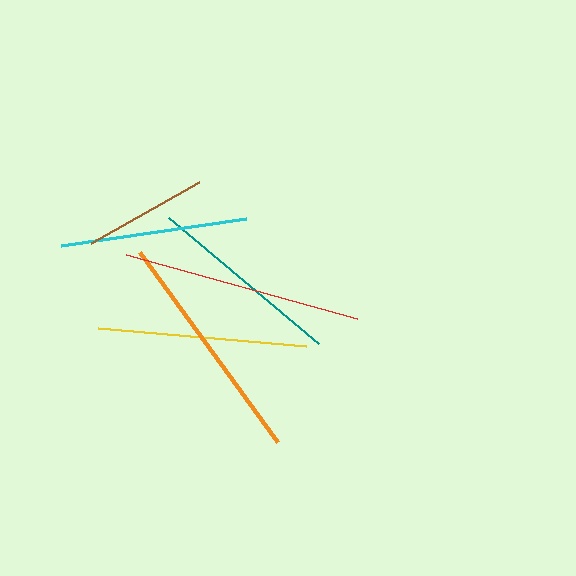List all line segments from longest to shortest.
From longest to shortest: red, orange, yellow, teal, cyan, brown.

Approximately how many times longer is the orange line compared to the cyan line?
The orange line is approximately 1.3 times the length of the cyan line.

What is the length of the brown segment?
The brown segment is approximately 124 pixels long.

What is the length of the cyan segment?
The cyan segment is approximately 187 pixels long.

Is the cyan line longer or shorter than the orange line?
The orange line is longer than the cyan line.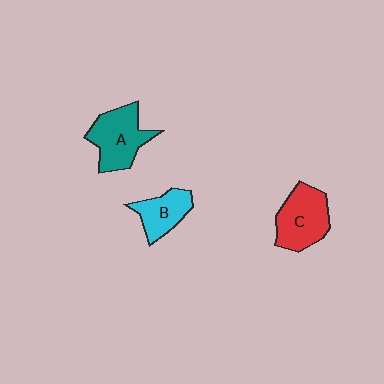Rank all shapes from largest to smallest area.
From largest to smallest: A (teal), C (red), B (cyan).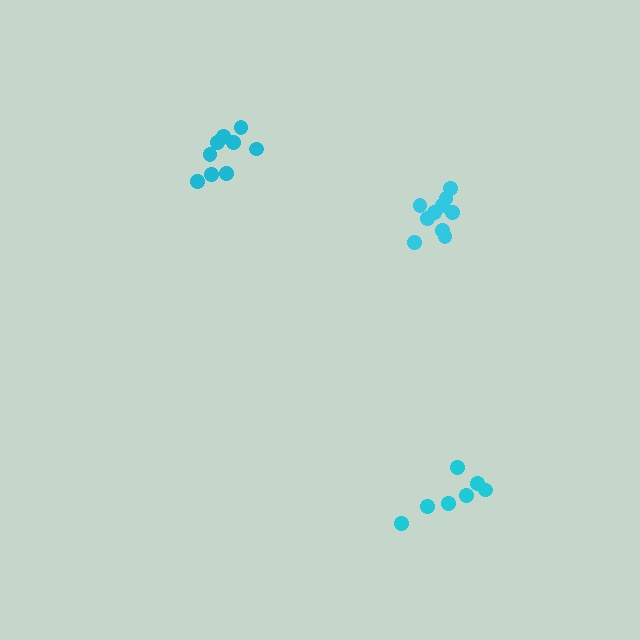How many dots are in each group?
Group 1: 9 dots, Group 2: 10 dots, Group 3: 7 dots (26 total).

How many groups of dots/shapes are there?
There are 3 groups.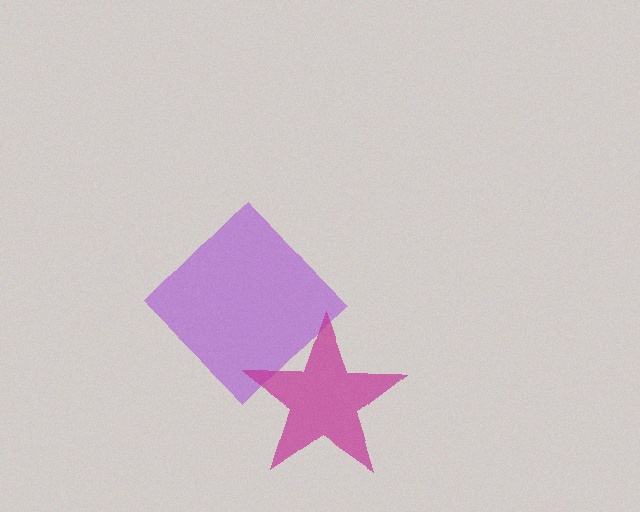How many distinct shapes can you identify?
There are 2 distinct shapes: a purple diamond, a magenta star.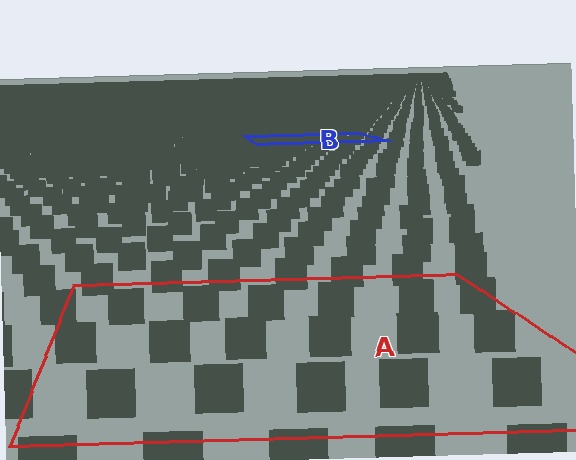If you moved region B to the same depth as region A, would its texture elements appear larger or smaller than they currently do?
They would appear larger. At a closer depth, the same texture elements are projected at a bigger on-screen size.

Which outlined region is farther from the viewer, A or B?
Region B is farther from the viewer — the texture elements inside it appear smaller and more densely packed.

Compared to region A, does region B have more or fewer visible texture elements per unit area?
Region B has more texture elements per unit area — they are packed more densely because it is farther away.